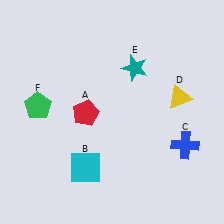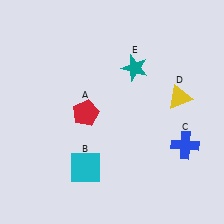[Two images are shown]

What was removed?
The green pentagon (F) was removed in Image 2.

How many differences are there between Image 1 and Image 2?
There is 1 difference between the two images.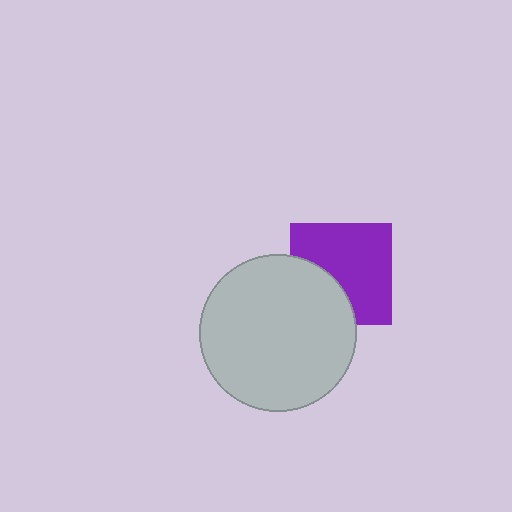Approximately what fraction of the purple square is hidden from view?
Roughly 33% of the purple square is hidden behind the light gray circle.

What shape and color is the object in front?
The object in front is a light gray circle.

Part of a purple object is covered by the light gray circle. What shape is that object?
It is a square.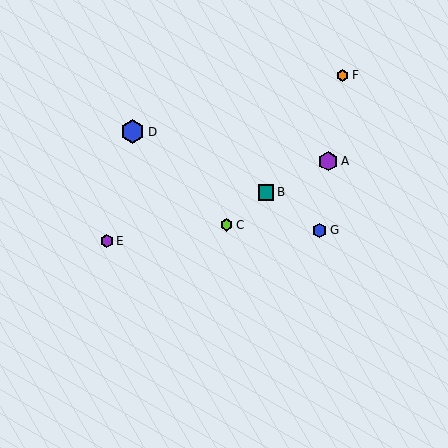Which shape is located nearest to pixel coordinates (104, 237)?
The purple hexagon (labeled E) at (107, 241) is nearest to that location.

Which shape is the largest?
The blue hexagon (labeled D) is the largest.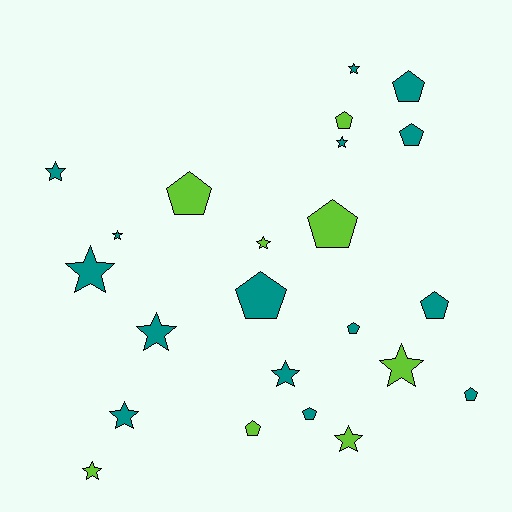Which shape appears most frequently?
Star, with 12 objects.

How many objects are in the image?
There are 23 objects.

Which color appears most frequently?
Teal, with 15 objects.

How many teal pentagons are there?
There are 7 teal pentagons.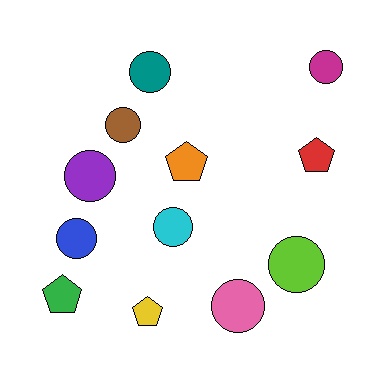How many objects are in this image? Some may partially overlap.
There are 12 objects.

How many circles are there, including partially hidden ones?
There are 8 circles.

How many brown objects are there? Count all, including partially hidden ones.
There is 1 brown object.